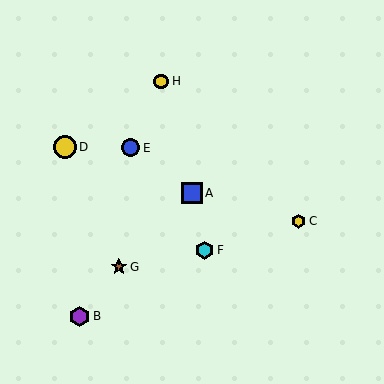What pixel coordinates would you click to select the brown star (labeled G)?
Click at (119, 267) to select the brown star G.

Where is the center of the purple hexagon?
The center of the purple hexagon is at (80, 316).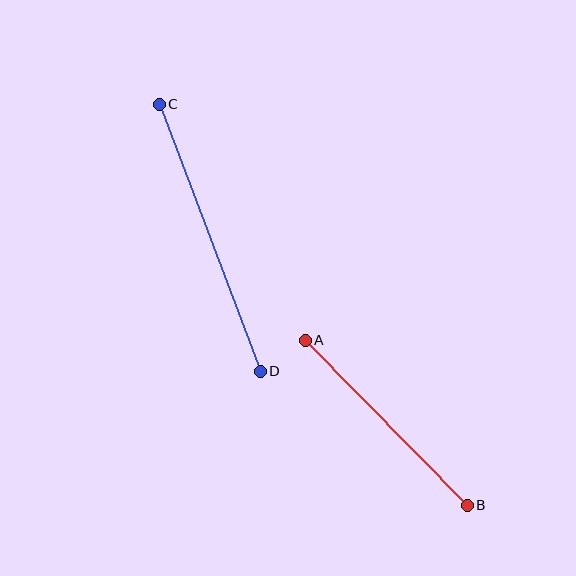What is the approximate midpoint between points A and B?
The midpoint is at approximately (386, 423) pixels.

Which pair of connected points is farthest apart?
Points C and D are farthest apart.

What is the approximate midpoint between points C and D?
The midpoint is at approximately (210, 238) pixels.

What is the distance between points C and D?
The distance is approximately 286 pixels.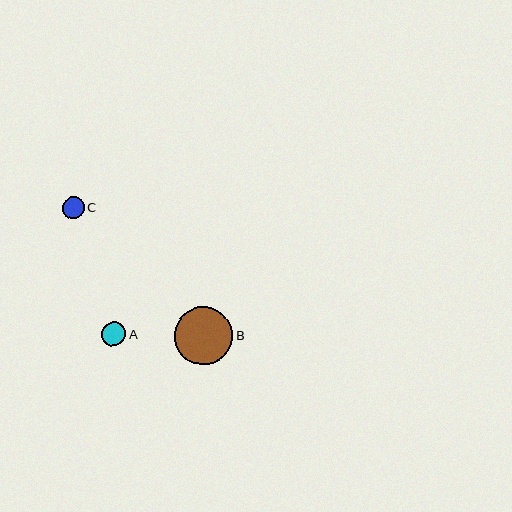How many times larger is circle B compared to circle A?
Circle B is approximately 2.4 times the size of circle A.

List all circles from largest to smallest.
From largest to smallest: B, A, C.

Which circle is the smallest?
Circle C is the smallest with a size of approximately 22 pixels.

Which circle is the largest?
Circle B is the largest with a size of approximately 58 pixels.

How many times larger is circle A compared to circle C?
Circle A is approximately 1.1 times the size of circle C.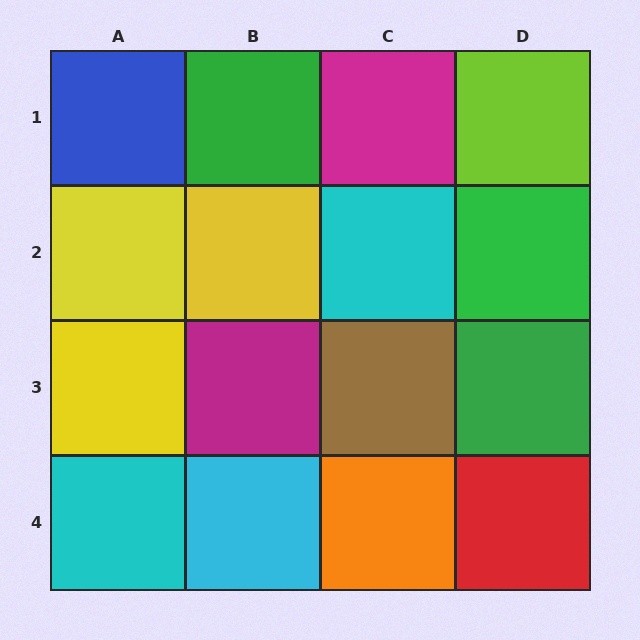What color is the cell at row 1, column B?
Green.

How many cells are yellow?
3 cells are yellow.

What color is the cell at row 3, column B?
Magenta.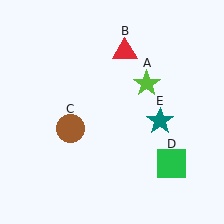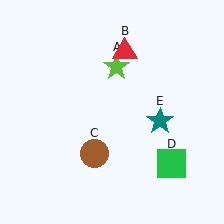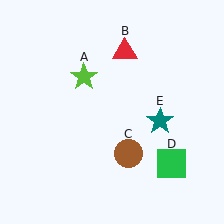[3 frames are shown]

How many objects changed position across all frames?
2 objects changed position: lime star (object A), brown circle (object C).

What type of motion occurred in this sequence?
The lime star (object A), brown circle (object C) rotated counterclockwise around the center of the scene.